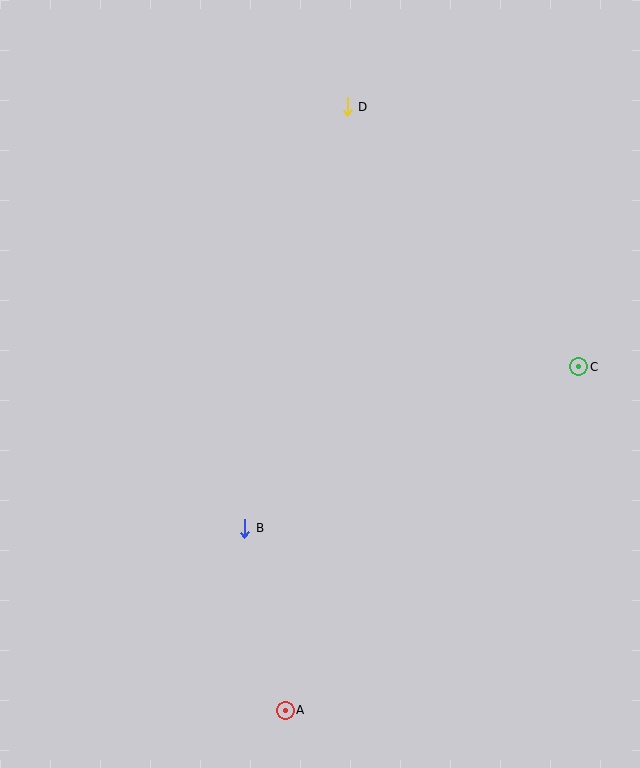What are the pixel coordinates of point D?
Point D is at (347, 107).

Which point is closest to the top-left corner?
Point D is closest to the top-left corner.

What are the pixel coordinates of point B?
Point B is at (245, 528).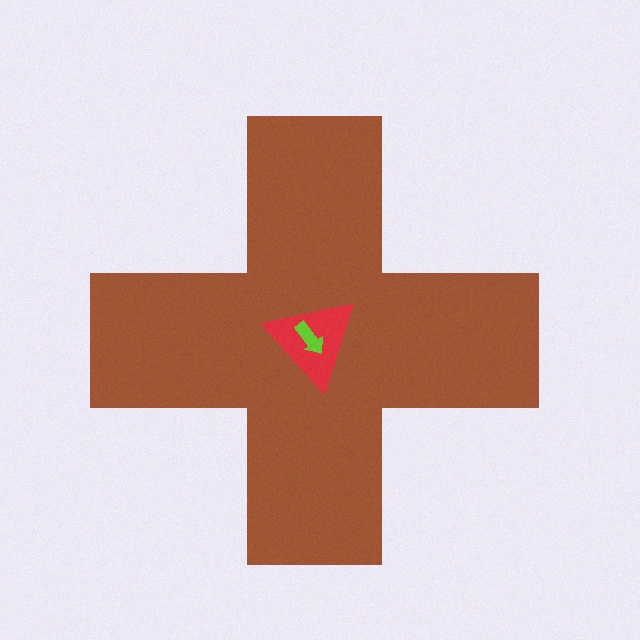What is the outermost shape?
The brown cross.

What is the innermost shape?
The lime arrow.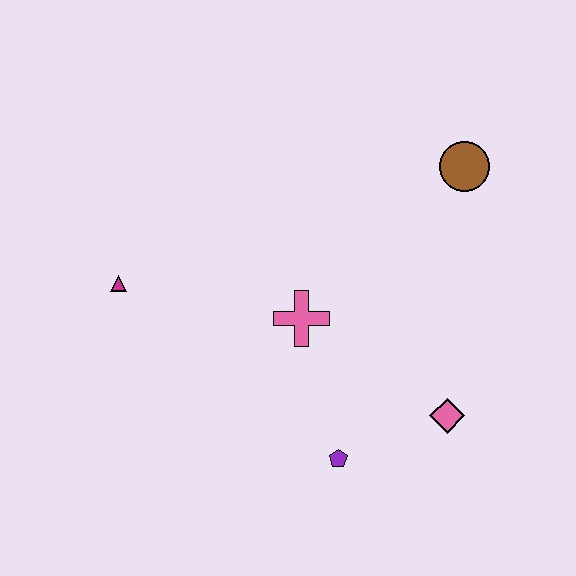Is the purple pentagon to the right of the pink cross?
Yes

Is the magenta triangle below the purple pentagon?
No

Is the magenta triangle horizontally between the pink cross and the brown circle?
No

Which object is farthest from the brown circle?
The magenta triangle is farthest from the brown circle.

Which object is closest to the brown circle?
The pink cross is closest to the brown circle.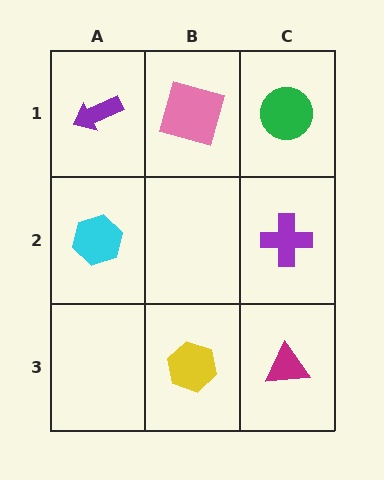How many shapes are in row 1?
3 shapes.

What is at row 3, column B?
A yellow hexagon.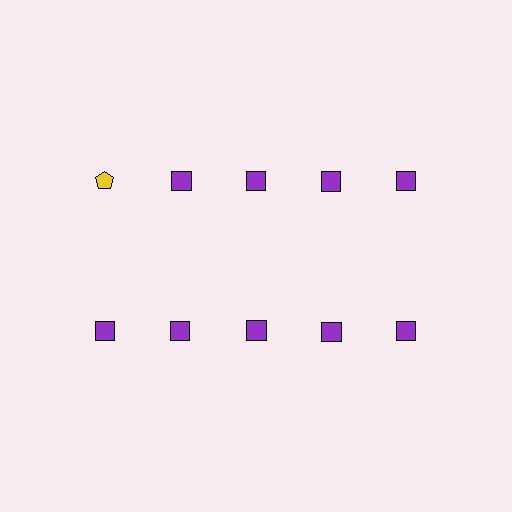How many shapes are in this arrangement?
There are 10 shapes arranged in a grid pattern.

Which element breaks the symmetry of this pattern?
The yellow pentagon in the top row, leftmost column breaks the symmetry. All other shapes are purple squares.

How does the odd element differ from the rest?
It differs in both color (yellow instead of purple) and shape (pentagon instead of square).